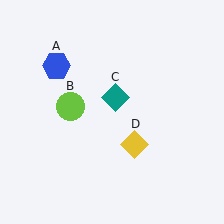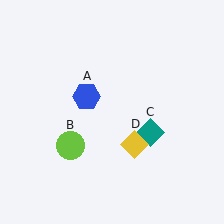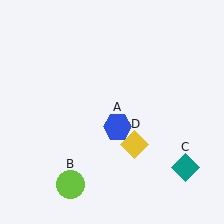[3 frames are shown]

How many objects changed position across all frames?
3 objects changed position: blue hexagon (object A), lime circle (object B), teal diamond (object C).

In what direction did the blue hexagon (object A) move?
The blue hexagon (object A) moved down and to the right.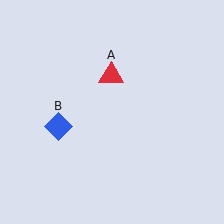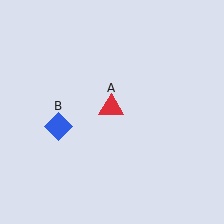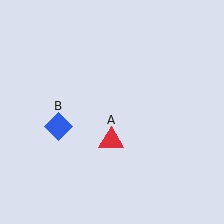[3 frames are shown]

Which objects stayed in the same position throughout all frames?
Blue diamond (object B) remained stationary.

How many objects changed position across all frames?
1 object changed position: red triangle (object A).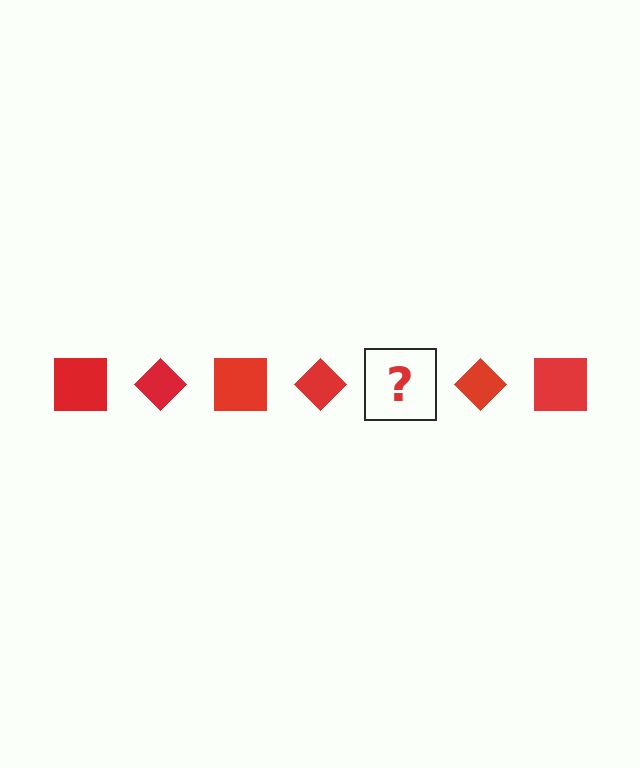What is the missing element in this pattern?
The missing element is a red square.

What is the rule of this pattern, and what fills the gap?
The rule is that the pattern cycles through square, diamond shapes in red. The gap should be filled with a red square.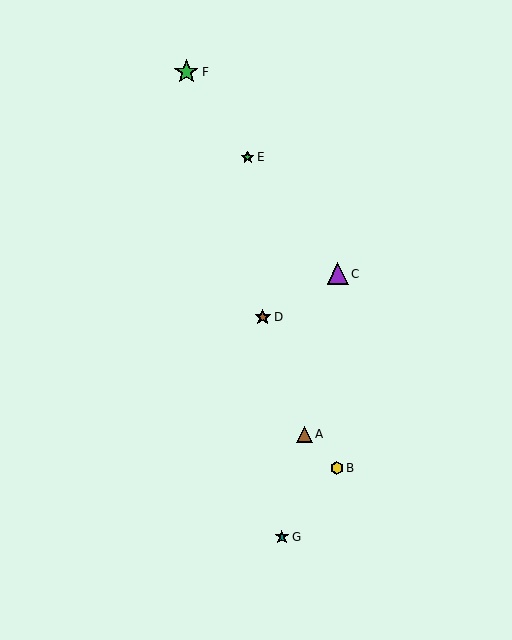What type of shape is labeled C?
Shape C is a purple triangle.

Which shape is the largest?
The green star (labeled F) is the largest.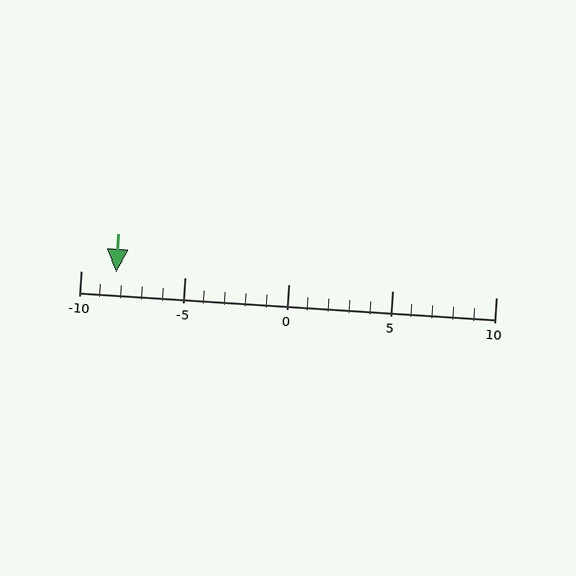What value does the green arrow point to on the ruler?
The green arrow points to approximately -8.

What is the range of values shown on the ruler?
The ruler shows values from -10 to 10.